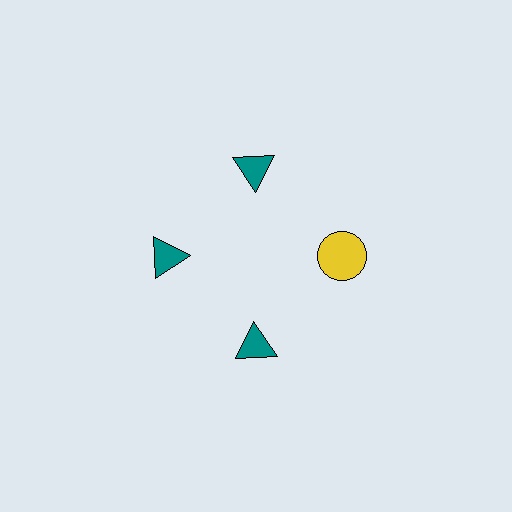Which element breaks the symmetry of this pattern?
The yellow circle at roughly the 3 o'clock position breaks the symmetry. All other shapes are teal triangles.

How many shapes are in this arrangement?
There are 4 shapes arranged in a ring pattern.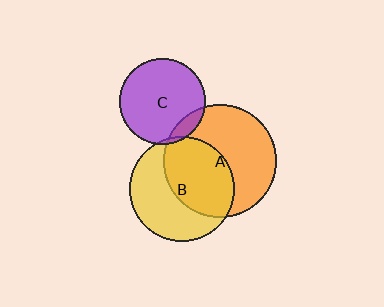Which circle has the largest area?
Circle A (orange).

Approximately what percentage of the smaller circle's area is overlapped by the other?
Approximately 5%.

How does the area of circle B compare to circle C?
Approximately 1.5 times.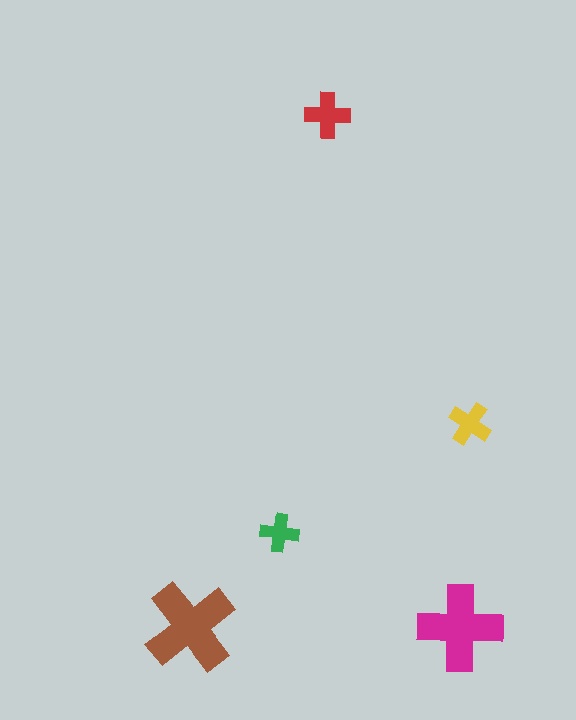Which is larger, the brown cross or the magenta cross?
The brown one.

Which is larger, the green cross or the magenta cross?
The magenta one.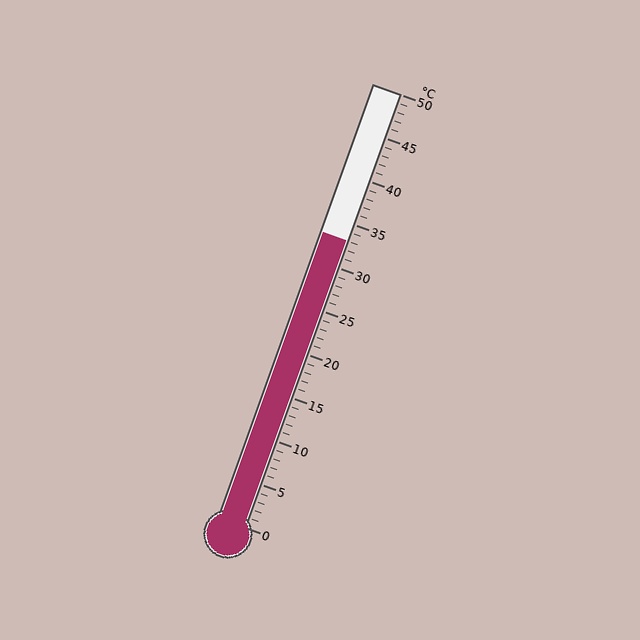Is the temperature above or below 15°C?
The temperature is above 15°C.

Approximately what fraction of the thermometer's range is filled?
The thermometer is filled to approximately 65% of its range.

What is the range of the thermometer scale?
The thermometer scale ranges from 0°C to 50°C.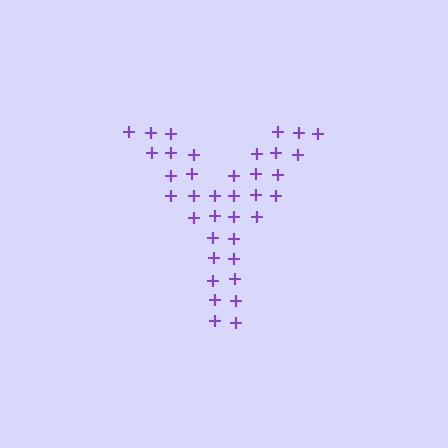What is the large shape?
The large shape is the letter Y.